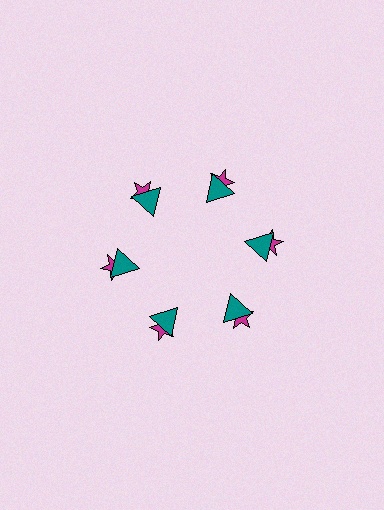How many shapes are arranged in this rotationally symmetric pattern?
There are 12 shapes, arranged in 6 groups of 2.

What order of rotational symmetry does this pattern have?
This pattern has 6-fold rotational symmetry.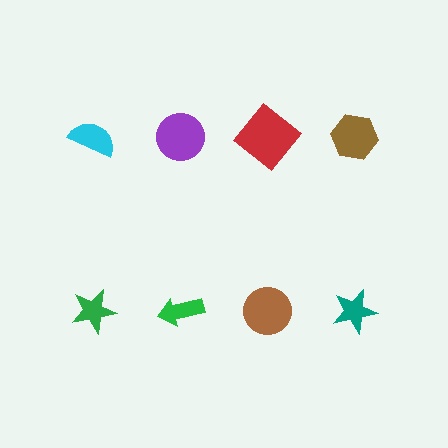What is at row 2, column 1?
A green star.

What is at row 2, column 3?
A brown circle.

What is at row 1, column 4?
A brown hexagon.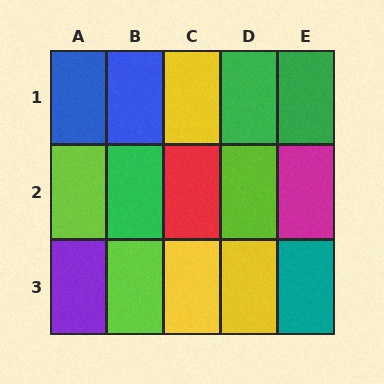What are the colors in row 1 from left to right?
Blue, blue, yellow, green, green.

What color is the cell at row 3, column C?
Yellow.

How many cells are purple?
1 cell is purple.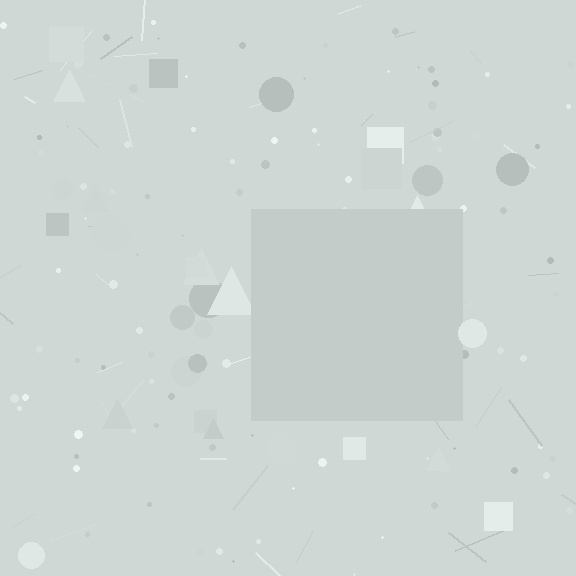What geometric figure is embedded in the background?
A square is embedded in the background.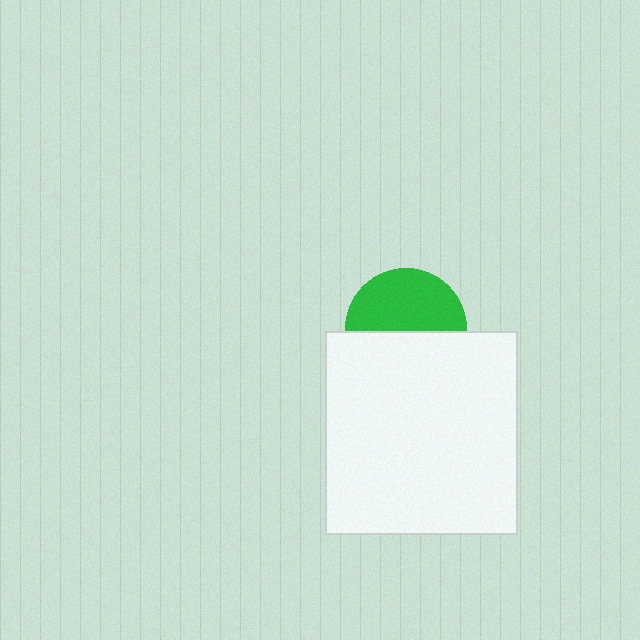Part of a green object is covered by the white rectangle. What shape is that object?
It is a circle.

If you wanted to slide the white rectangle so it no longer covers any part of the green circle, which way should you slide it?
Slide it down — that is the most direct way to separate the two shapes.